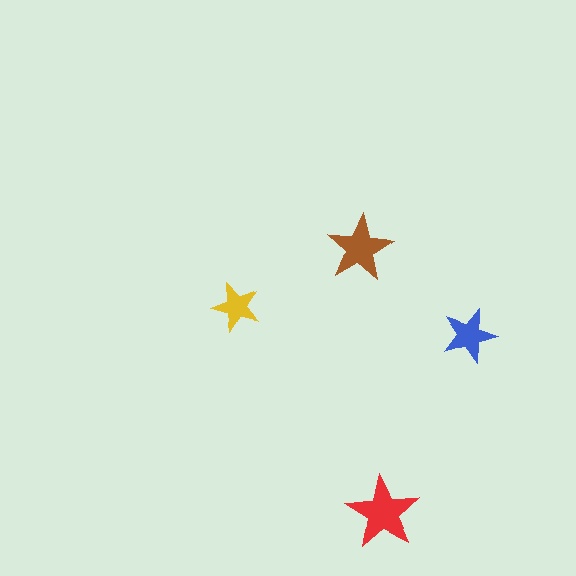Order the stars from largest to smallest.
the red one, the brown one, the blue one, the yellow one.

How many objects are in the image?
There are 4 objects in the image.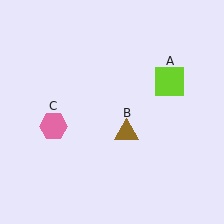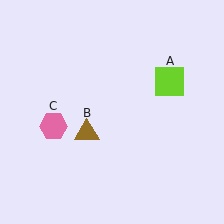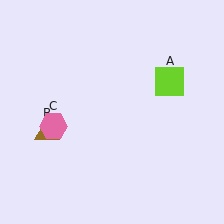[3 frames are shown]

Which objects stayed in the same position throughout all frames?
Lime square (object A) and pink hexagon (object C) remained stationary.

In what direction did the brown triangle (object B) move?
The brown triangle (object B) moved left.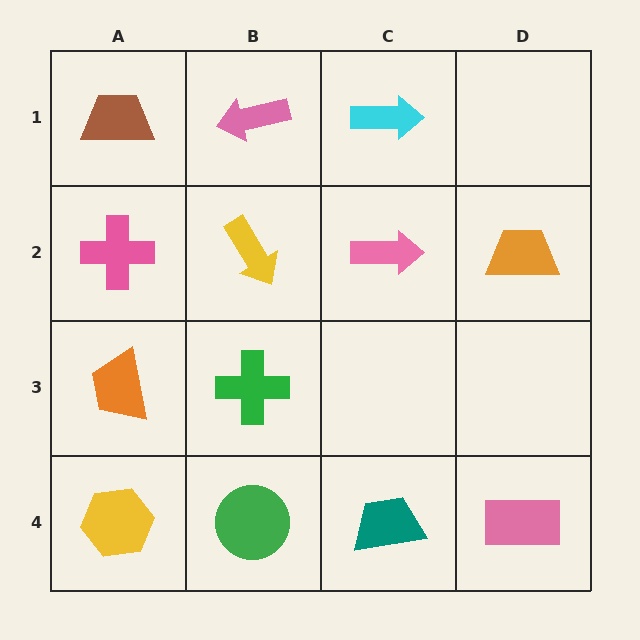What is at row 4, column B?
A green circle.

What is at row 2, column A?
A pink cross.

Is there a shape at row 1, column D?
No, that cell is empty.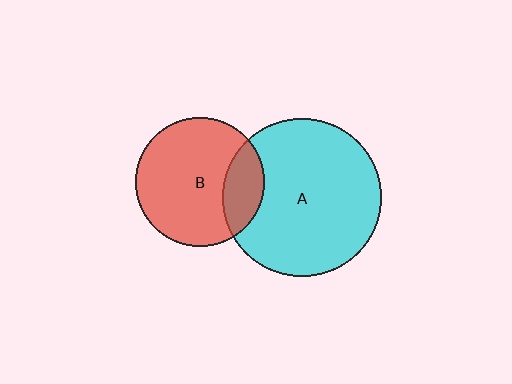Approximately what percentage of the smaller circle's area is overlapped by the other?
Approximately 20%.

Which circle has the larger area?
Circle A (cyan).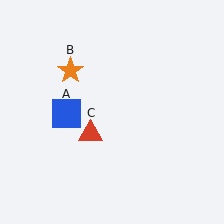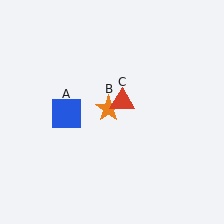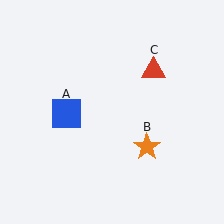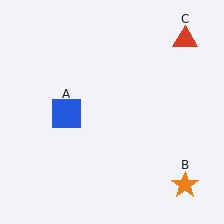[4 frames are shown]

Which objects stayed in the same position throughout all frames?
Blue square (object A) remained stationary.